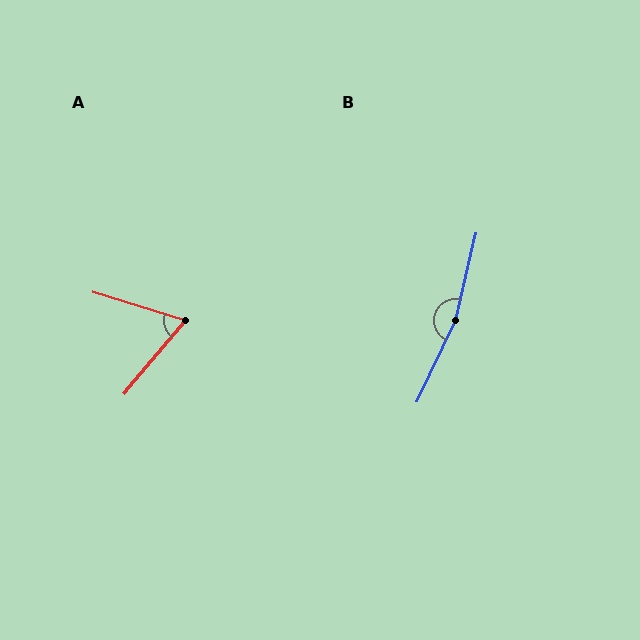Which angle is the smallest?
A, at approximately 67 degrees.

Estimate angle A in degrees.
Approximately 67 degrees.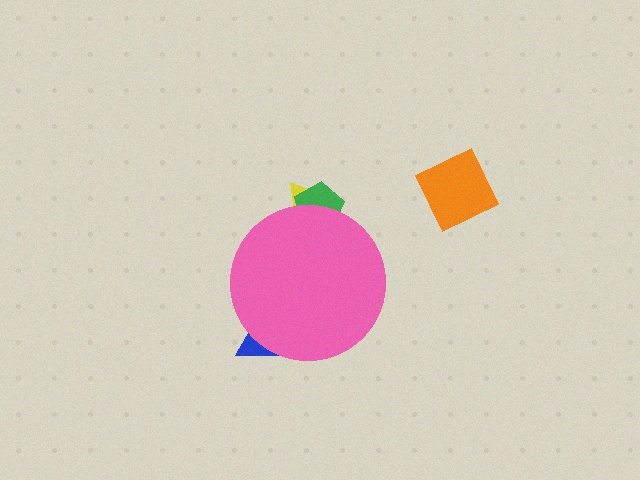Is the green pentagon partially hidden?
Yes, the green pentagon is partially hidden behind the pink circle.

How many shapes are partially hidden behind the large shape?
3 shapes are partially hidden.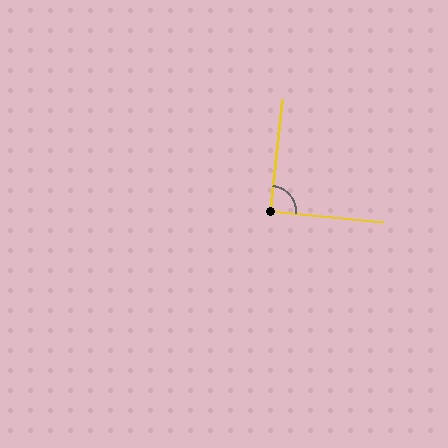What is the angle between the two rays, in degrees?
Approximately 89 degrees.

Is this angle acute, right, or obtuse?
It is approximately a right angle.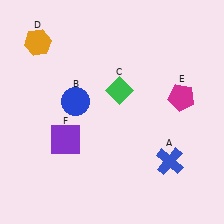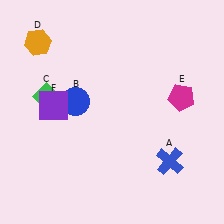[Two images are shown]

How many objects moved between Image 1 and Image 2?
2 objects moved between the two images.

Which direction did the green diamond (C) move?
The green diamond (C) moved left.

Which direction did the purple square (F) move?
The purple square (F) moved up.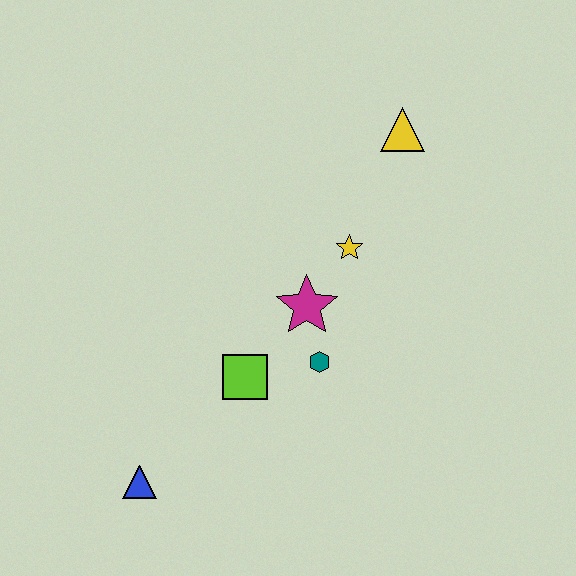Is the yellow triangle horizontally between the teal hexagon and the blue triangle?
No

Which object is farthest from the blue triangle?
The yellow triangle is farthest from the blue triangle.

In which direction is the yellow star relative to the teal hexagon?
The yellow star is above the teal hexagon.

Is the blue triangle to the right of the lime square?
No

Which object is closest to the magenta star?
The teal hexagon is closest to the magenta star.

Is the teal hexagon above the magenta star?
No